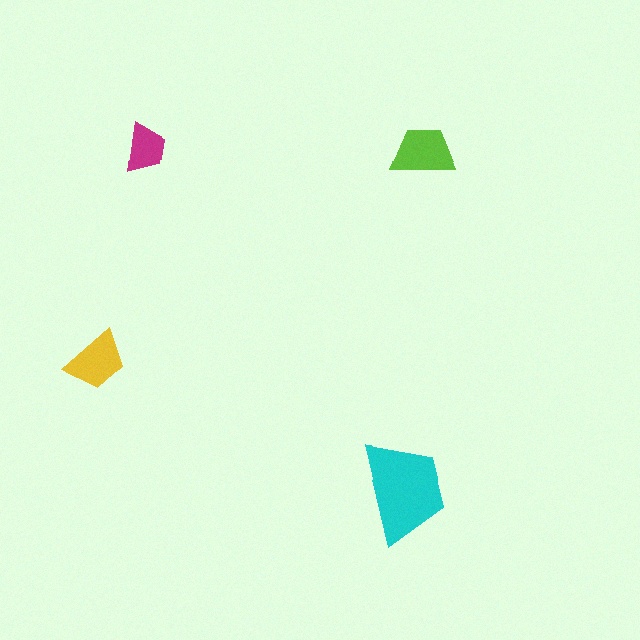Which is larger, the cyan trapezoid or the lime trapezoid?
The cyan one.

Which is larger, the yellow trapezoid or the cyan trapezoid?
The cyan one.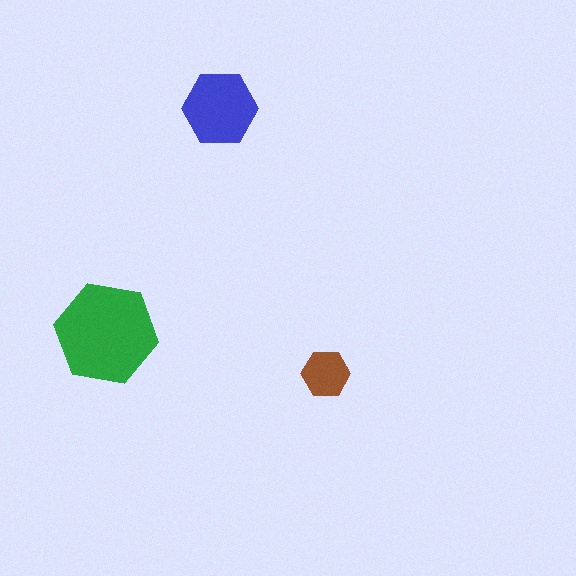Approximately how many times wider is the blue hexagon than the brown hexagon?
About 1.5 times wider.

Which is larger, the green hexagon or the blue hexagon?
The green one.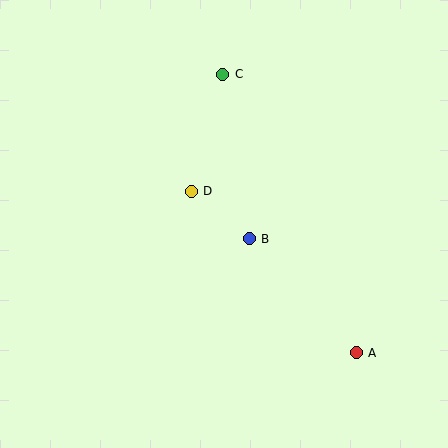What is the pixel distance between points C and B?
The distance between C and B is 166 pixels.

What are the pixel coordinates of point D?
Point D is at (191, 191).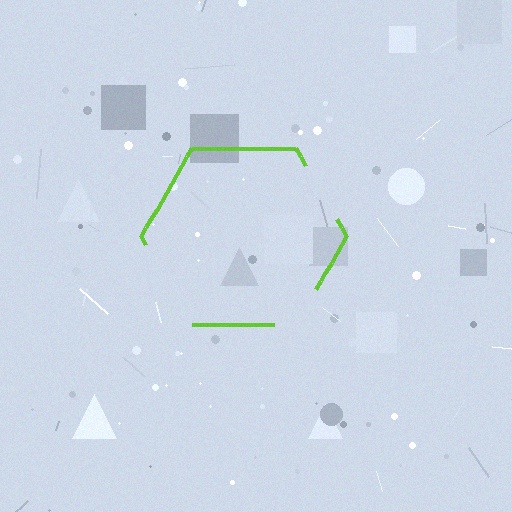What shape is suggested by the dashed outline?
The dashed outline suggests a hexagon.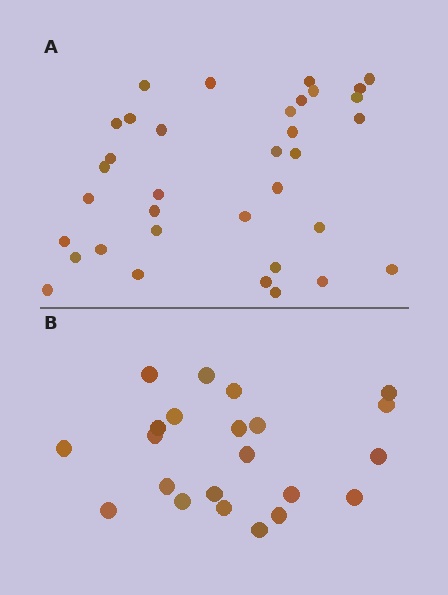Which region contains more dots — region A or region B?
Region A (the top region) has more dots.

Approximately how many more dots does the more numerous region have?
Region A has approximately 15 more dots than region B.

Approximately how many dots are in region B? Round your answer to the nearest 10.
About 20 dots. (The exact count is 22, which rounds to 20.)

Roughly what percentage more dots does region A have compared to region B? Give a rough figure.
About 60% more.